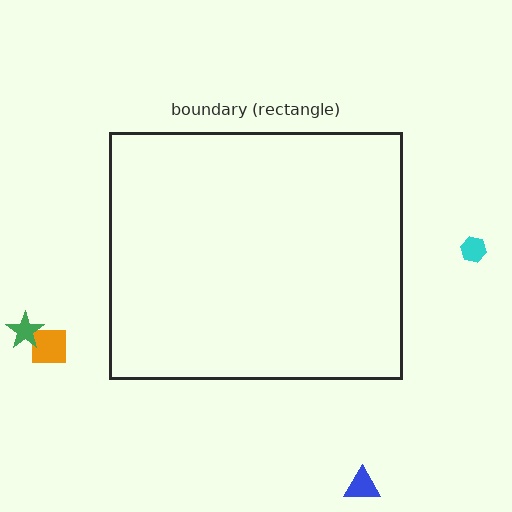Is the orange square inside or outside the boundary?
Outside.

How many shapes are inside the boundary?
0 inside, 4 outside.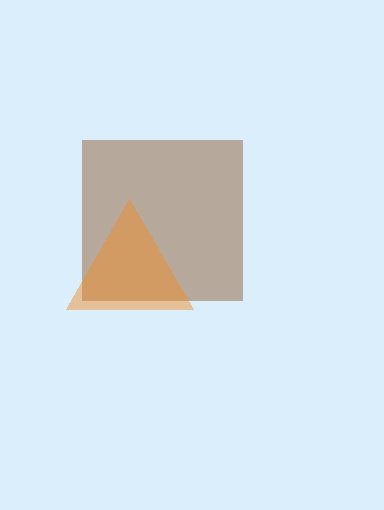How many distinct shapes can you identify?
There are 2 distinct shapes: a brown square, an orange triangle.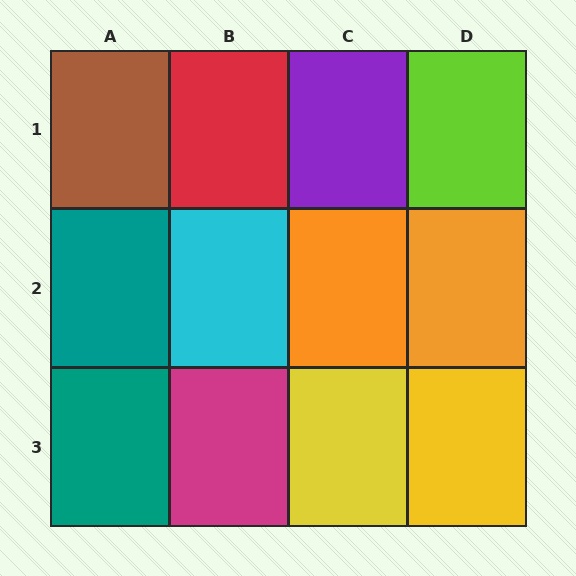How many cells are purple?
1 cell is purple.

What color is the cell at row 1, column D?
Lime.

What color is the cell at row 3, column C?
Yellow.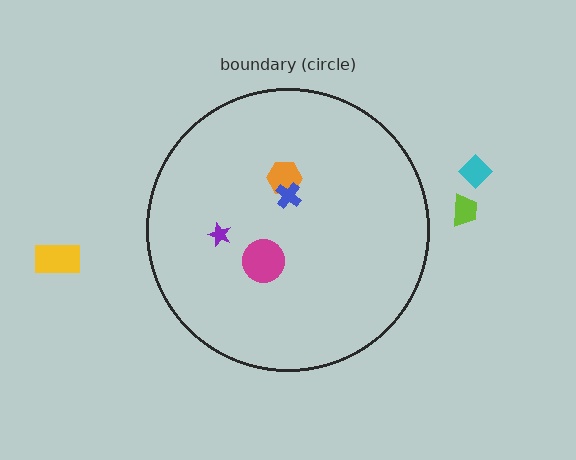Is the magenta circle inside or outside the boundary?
Inside.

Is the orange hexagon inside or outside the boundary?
Inside.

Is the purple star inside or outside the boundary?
Inside.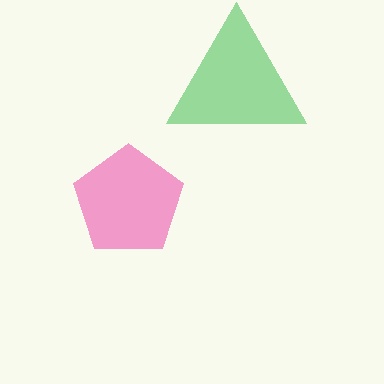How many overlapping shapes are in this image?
There are 2 overlapping shapes in the image.